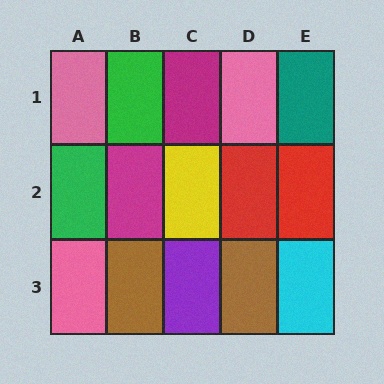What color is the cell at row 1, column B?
Green.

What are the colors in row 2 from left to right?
Green, magenta, yellow, red, red.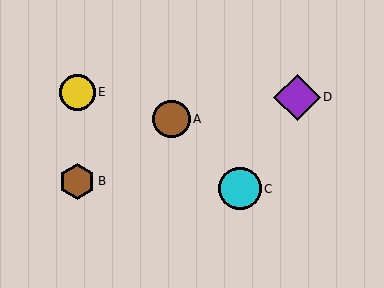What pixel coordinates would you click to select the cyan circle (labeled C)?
Click at (240, 189) to select the cyan circle C.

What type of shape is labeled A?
Shape A is a brown circle.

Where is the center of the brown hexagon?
The center of the brown hexagon is at (77, 181).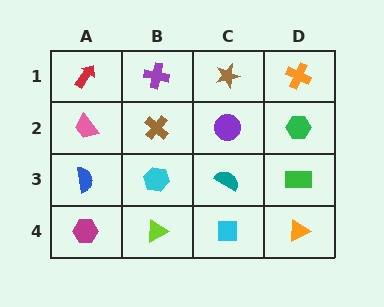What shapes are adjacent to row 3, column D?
A green hexagon (row 2, column D), an orange triangle (row 4, column D), a teal semicircle (row 3, column C).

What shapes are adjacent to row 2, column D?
An orange cross (row 1, column D), a green rectangle (row 3, column D), a purple circle (row 2, column C).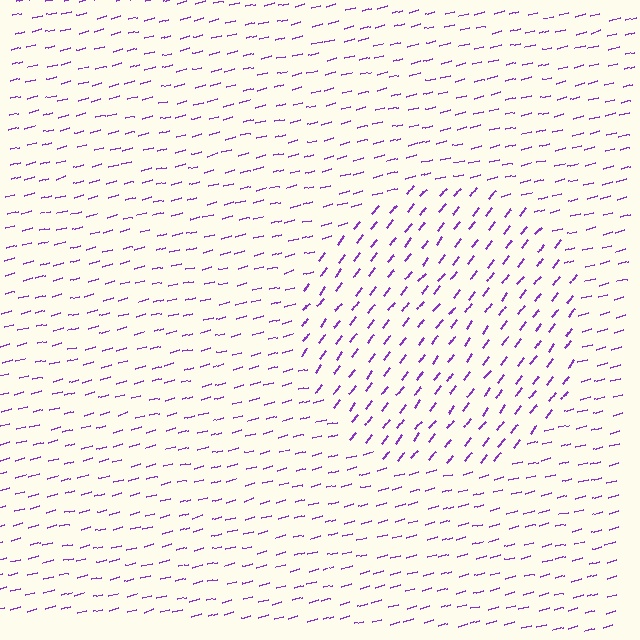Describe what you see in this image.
The image is filled with small purple line segments. A circle region in the image has lines oriented differently from the surrounding lines, creating a visible texture boundary.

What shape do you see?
I see a circle.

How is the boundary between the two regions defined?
The boundary is defined purely by a change in line orientation (approximately 38 degrees difference). All lines are the same color and thickness.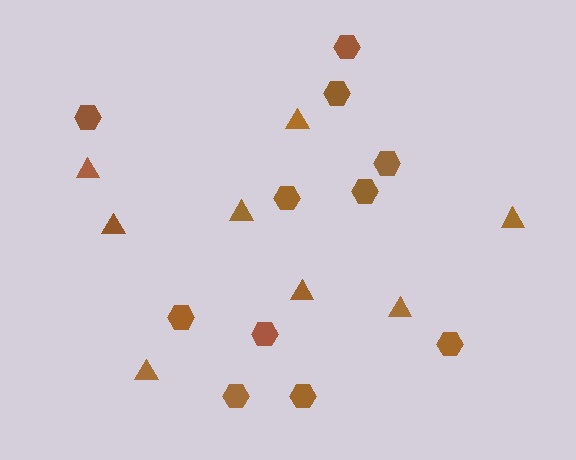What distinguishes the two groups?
There are 2 groups: one group of hexagons (11) and one group of triangles (8).